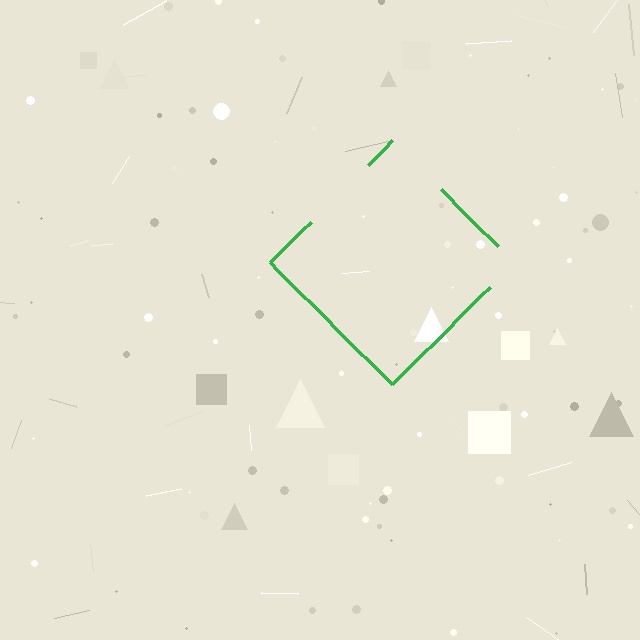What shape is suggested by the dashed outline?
The dashed outline suggests a diamond.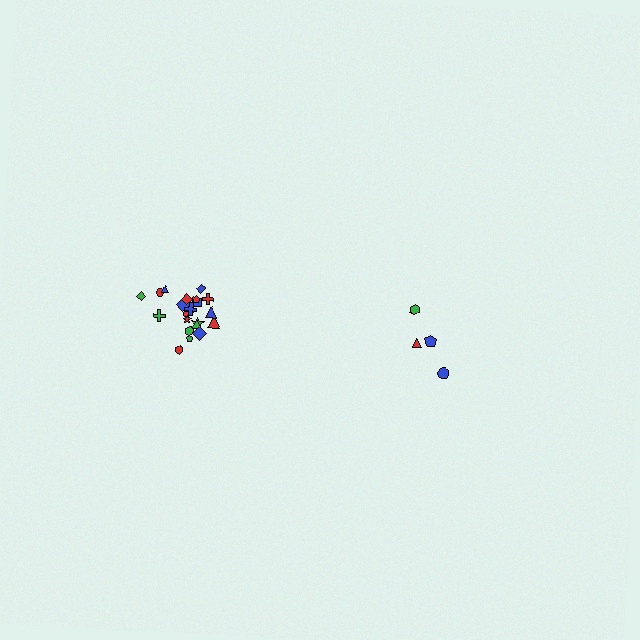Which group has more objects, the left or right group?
The left group.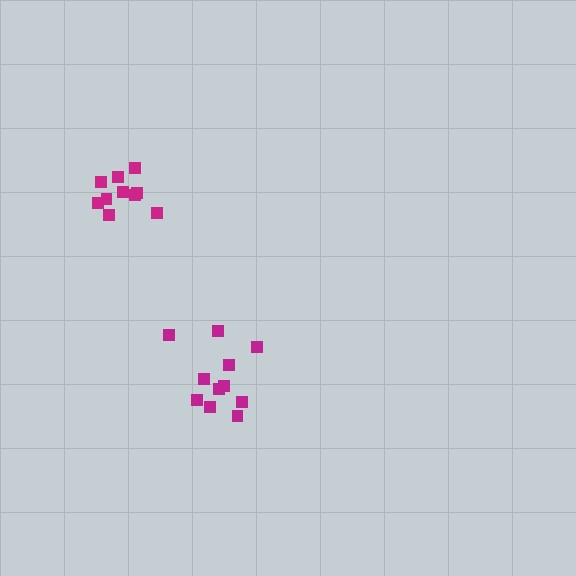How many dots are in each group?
Group 1: 11 dots, Group 2: 10 dots (21 total).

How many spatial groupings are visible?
There are 2 spatial groupings.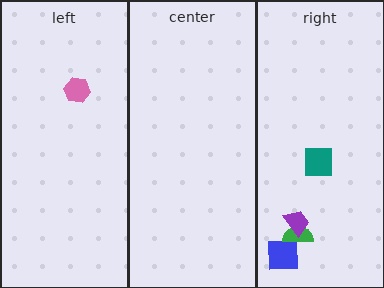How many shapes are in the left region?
1.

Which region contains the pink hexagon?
The left region.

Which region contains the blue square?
The right region.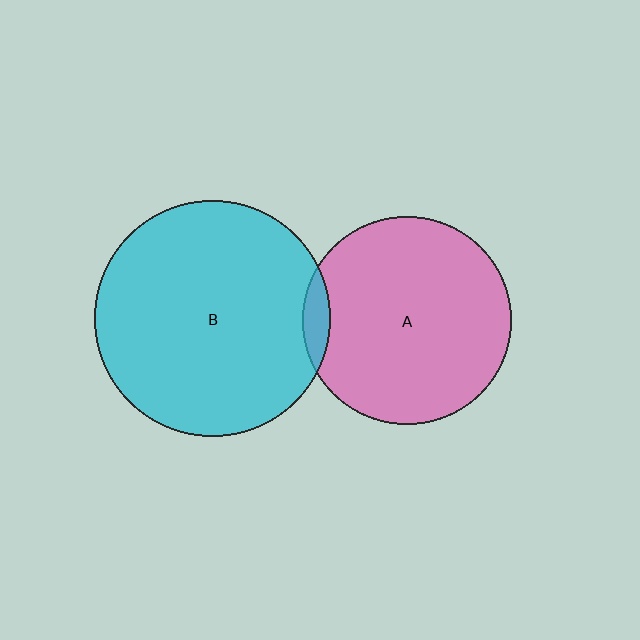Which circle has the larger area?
Circle B (cyan).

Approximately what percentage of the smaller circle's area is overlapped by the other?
Approximately 5%.